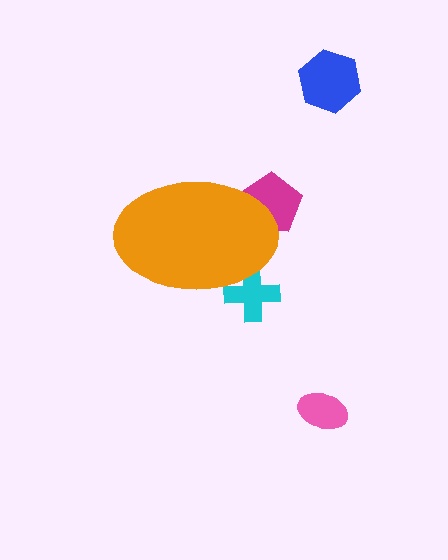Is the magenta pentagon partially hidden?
Yes, the magenta pentagon is partially hidden behind the orange ellipse.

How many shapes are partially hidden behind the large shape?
2 shapes are partially hidden.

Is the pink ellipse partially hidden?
No, the pink ellipse is fully visible.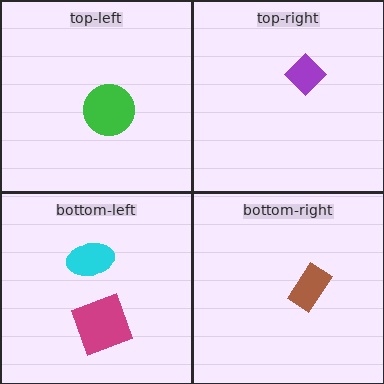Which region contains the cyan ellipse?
The bottom-left region.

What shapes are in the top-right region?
The purple diamond.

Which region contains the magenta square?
The bottom-left region.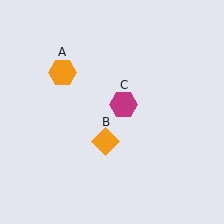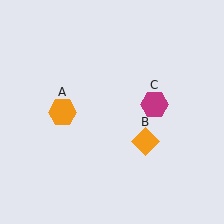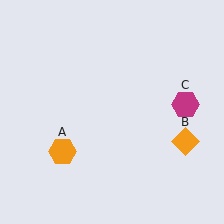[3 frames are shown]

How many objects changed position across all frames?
3 objects changed position: orange hexagon (object A), orange diamond (object B), magenta hexagon (object C).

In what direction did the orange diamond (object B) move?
The orange diamond (object B) moved right.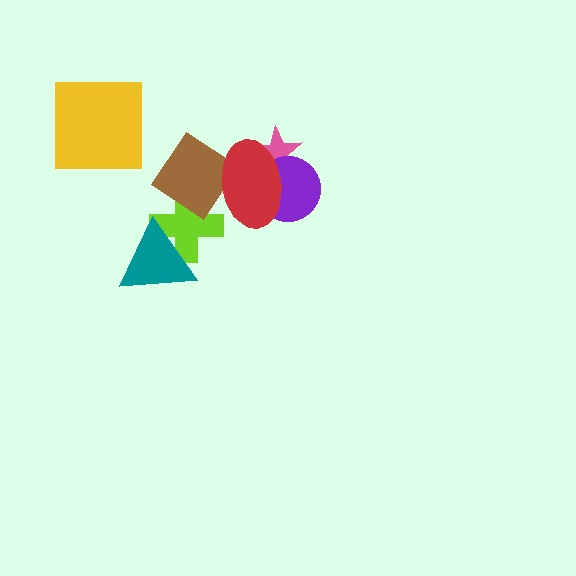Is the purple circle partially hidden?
Yes, it is partially covered by another shape.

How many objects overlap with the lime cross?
2 objects overlap with the lime cross.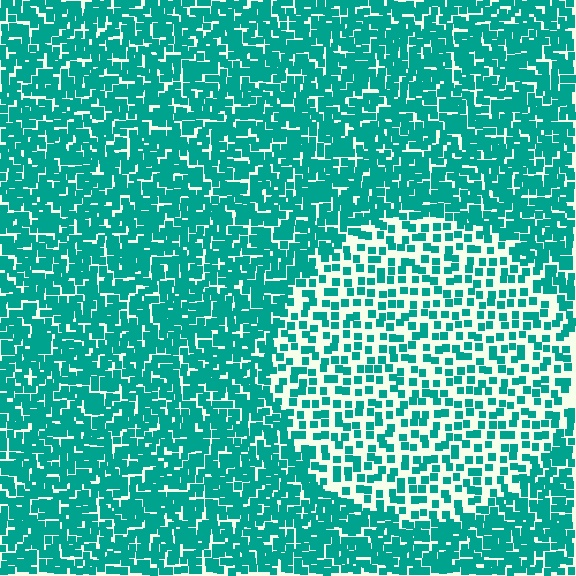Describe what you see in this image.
The image contains small teal elements arranged at two different densities. A circle-shaped region is visible where the elements are less densely packed than the surrounding area.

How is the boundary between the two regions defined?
The boundary is defined by a change in element density (approximately 2.1x ratio). All elements are the same color, size, and shape.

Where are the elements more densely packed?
The elements are more densely packed outside the circle boundary.